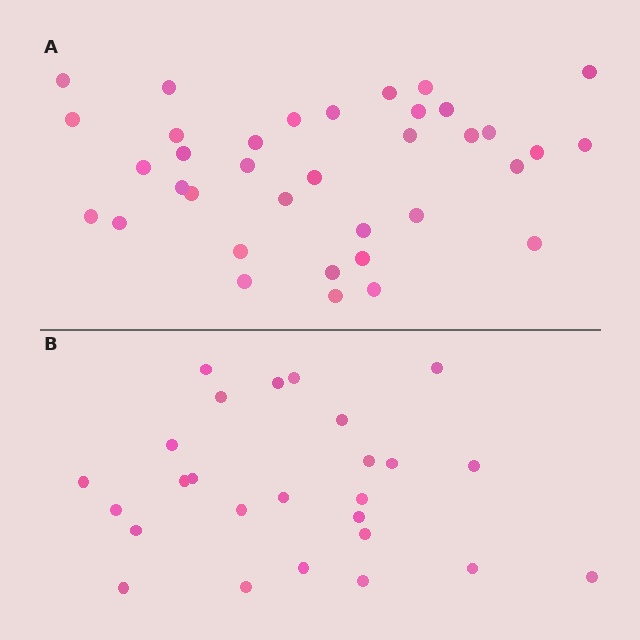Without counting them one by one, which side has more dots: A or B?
Region A (the top region) has more dots.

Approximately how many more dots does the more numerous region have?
Region A has roughly 10 or so more dots than region B.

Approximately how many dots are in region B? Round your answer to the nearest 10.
About 30 dots. (The exact count is 26, which rounds to 30.)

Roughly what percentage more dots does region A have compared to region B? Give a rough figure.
About 40% more.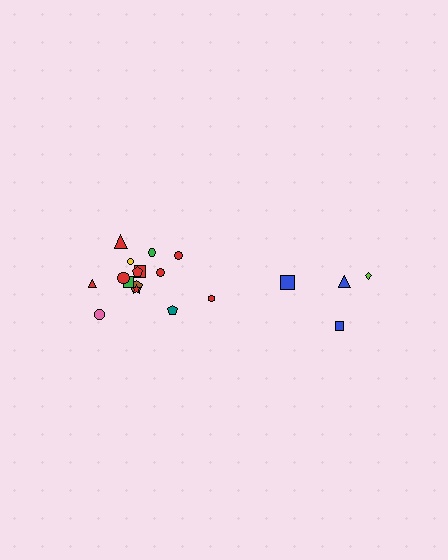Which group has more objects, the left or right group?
The left group.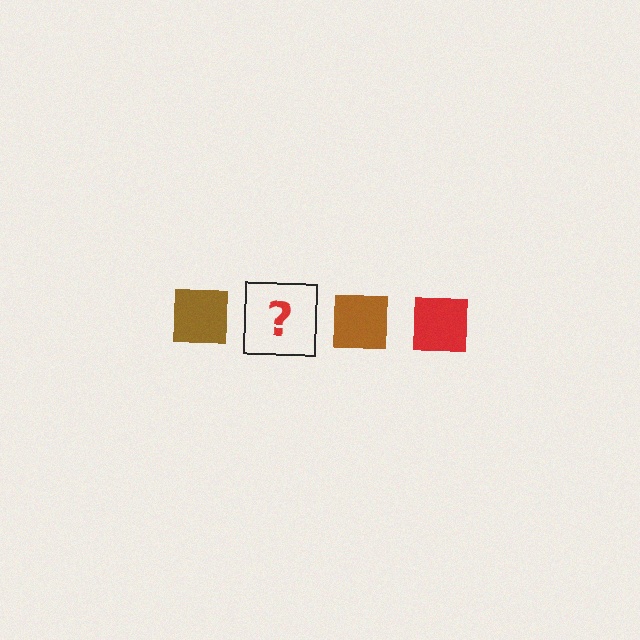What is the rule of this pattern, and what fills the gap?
The rule is that the pattern cycles through brown, red squares. The gap should be filled with a red square.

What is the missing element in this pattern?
The missing element is a red square.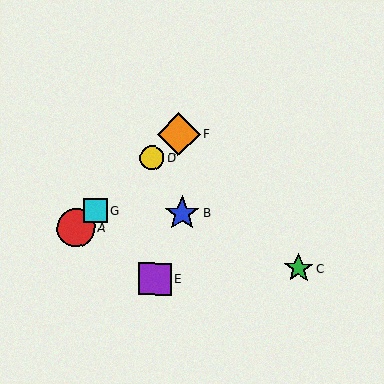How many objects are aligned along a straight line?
4 objects (A, D, F, G) are aligned along a straight line.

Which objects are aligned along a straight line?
Objects A, D, F, G are aligned along a straight line.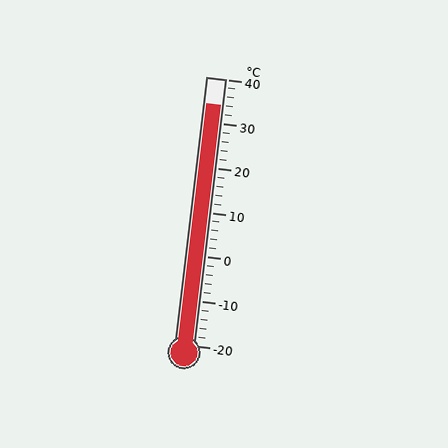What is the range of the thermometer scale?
The thermometer scale ranges from -20°C to 40°C.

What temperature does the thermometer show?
The thermometer shows approximately 34°C.